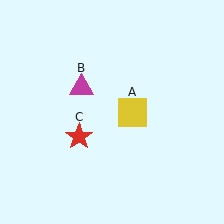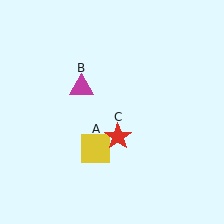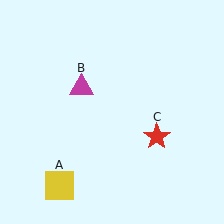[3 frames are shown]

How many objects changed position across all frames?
2 objects changed position: yellow square (object A), red star (object C).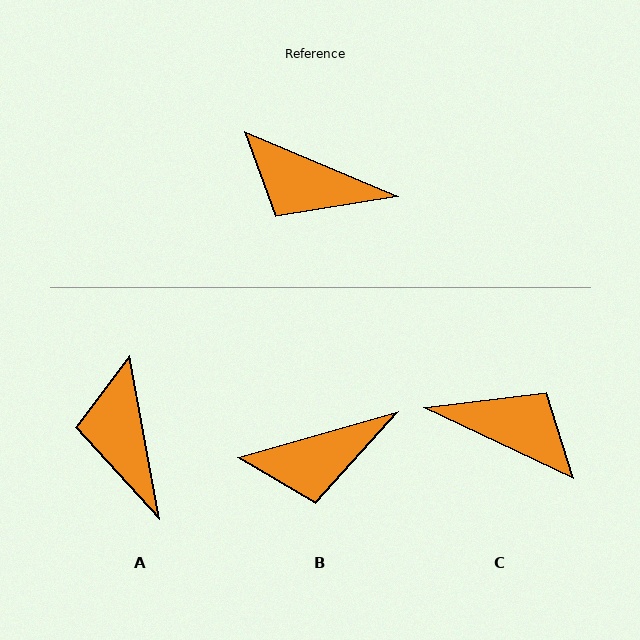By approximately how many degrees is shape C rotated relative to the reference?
Approximately 178 degrees counter-clockwise.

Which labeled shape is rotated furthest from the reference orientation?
C, about 178 degrees away.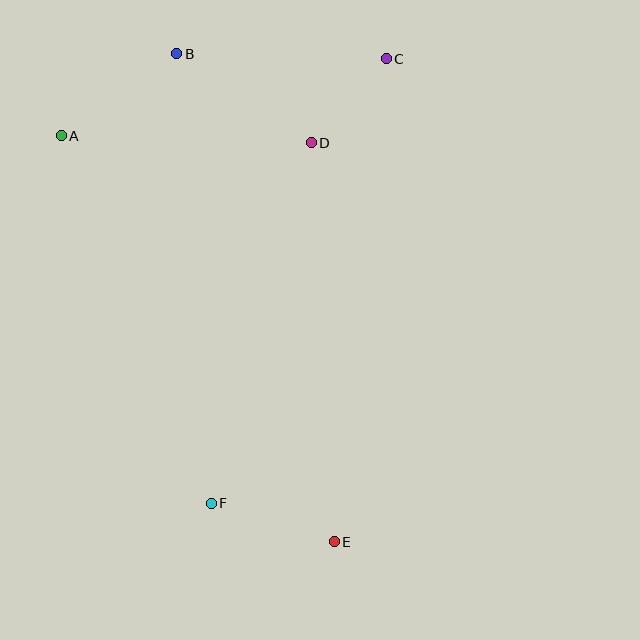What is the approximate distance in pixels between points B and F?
The distance between B and F is approximately 451 pixels.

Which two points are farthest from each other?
Points B and E are farthest from each other.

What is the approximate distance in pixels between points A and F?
The distance between A and F is approximately 397 pixels.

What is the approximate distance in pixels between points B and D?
The distance between B and D is approximately 161 pixels.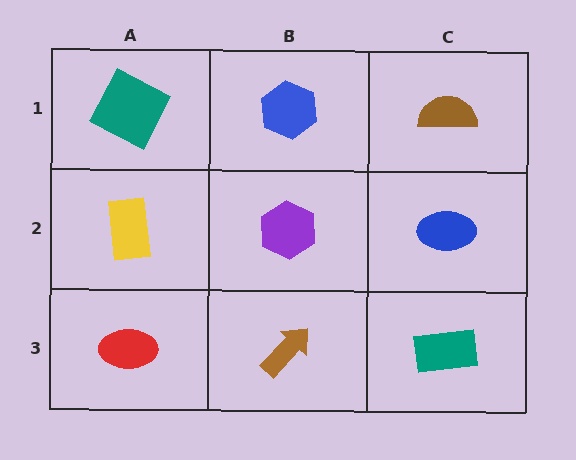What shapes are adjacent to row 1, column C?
A blue ellipse (row 2, column C), a blue hexagon (row 1, column B).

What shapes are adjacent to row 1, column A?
A yellow rectangle (row 2, column A), a blue hexagon (row 1, column B).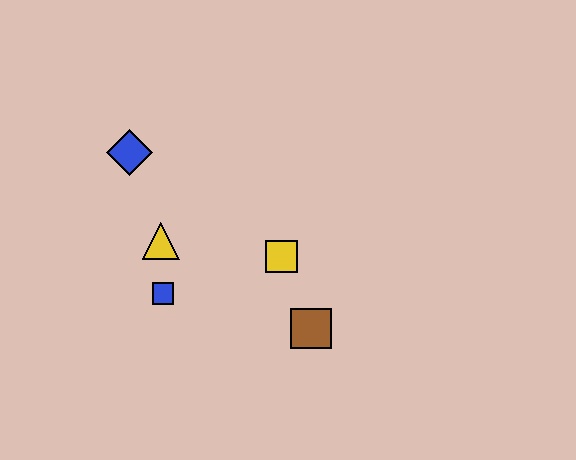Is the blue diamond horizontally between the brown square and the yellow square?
No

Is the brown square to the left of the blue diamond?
No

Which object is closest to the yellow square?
The brown square is closest to the yellow square.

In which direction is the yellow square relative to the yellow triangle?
The yellow square is to the right of the yellow triangle.